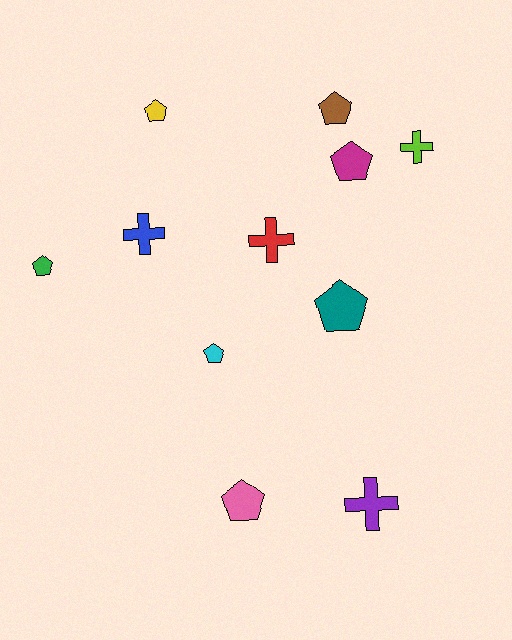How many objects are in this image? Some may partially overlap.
There are 11 objects.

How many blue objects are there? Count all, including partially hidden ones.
There is 1 blue object.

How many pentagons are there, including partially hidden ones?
There are 7 pentagons.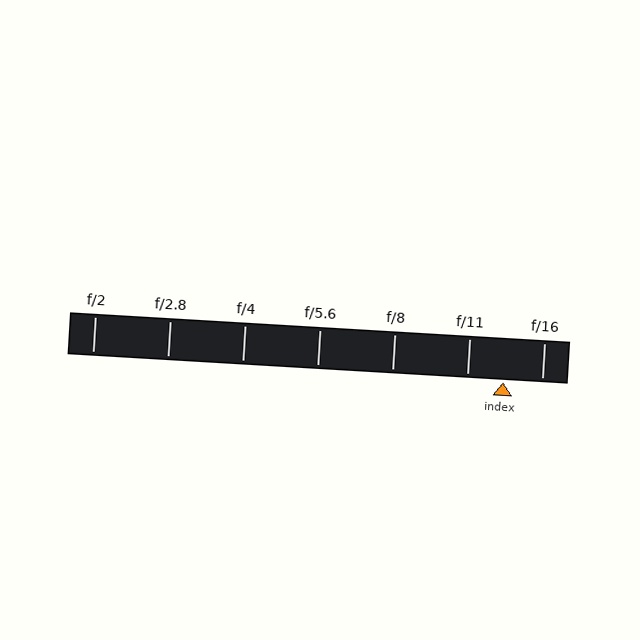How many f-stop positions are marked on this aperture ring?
There are 7 f-stop positions marked.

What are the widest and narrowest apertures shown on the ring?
The widest aperture shown is f/2 and the narrowest is f/16.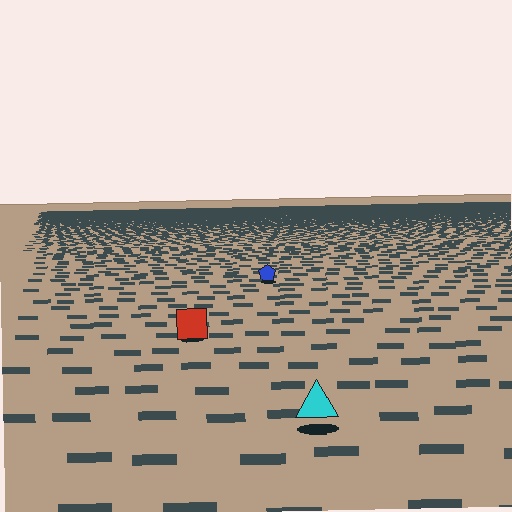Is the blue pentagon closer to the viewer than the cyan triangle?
No. The cyan triangle is closer — you can tell from the texture gradient: the ground texture is coarser near it.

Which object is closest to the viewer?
The cyan triangle is closest. The texture marks near it are larger and more spread out.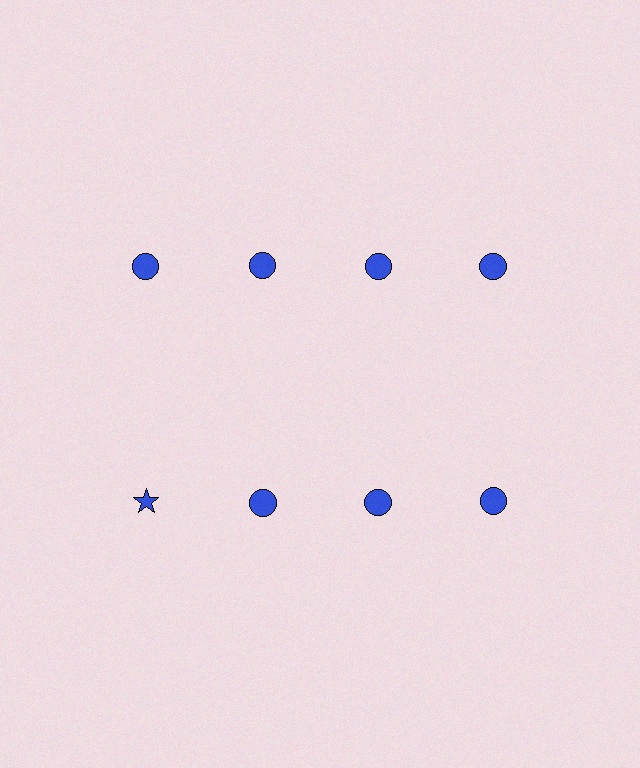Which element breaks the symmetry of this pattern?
The blue star in the second row, leftmost column breaks the symmetry. All other shapes are blue circles.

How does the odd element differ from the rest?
It has a different shape: star instead of circle.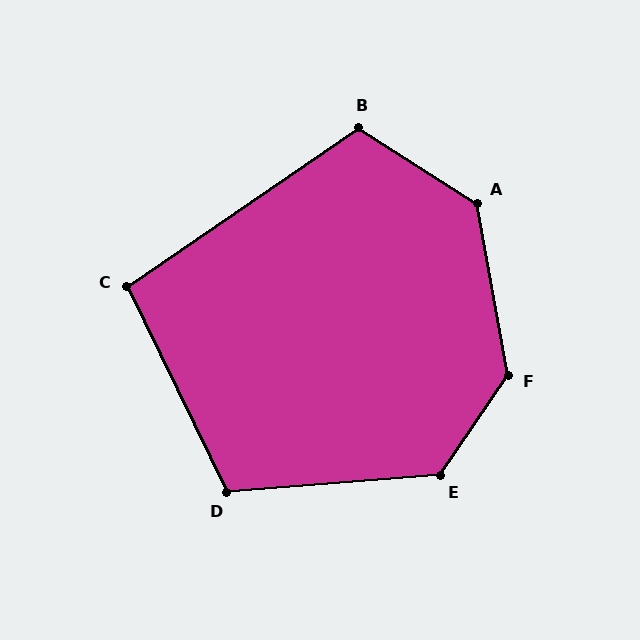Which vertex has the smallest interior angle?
C, at approximately 99 degrees.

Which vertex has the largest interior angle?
F, at approximately 136 degrees.